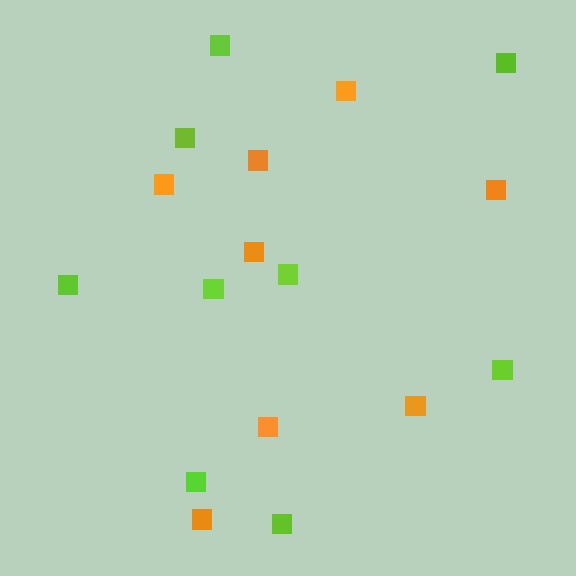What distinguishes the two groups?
There are 2 groups: one group of orange squares (8) and one group of lime squares (9).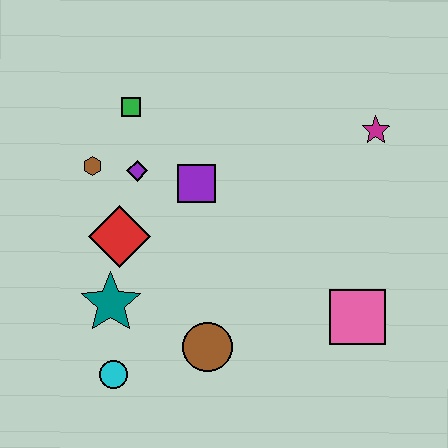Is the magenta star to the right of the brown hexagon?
Yes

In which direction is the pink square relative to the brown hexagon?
The pink square is to the right of the brown hexagon.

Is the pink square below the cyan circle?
No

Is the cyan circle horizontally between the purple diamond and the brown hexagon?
Yes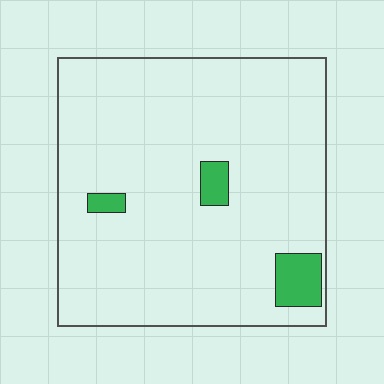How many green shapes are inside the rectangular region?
3.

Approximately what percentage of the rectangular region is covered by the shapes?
Approximately 5%.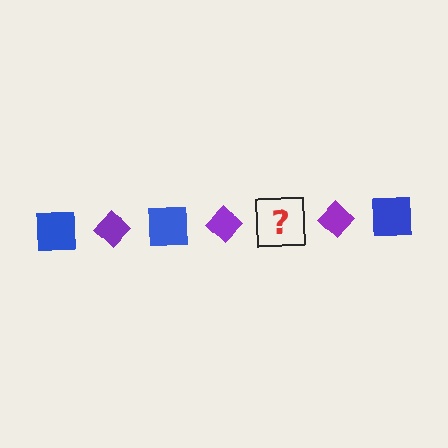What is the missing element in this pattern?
The missing element is a blue square.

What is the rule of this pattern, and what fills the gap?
The rule is that the pattern alternates between blue square and purple diamond. The gap should be filled with a blue square.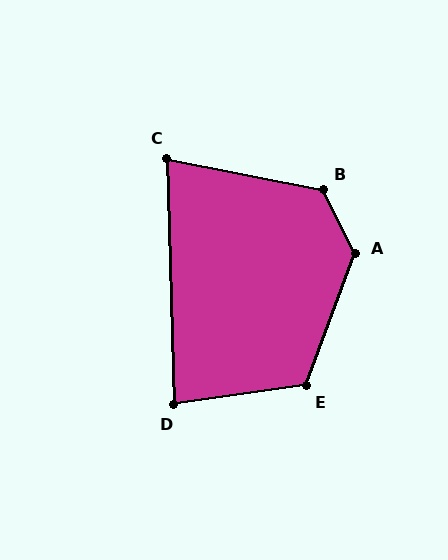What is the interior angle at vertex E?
Approximately 118 degrees (obtuse).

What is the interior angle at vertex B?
Approximately 128 degrees (obtuse).